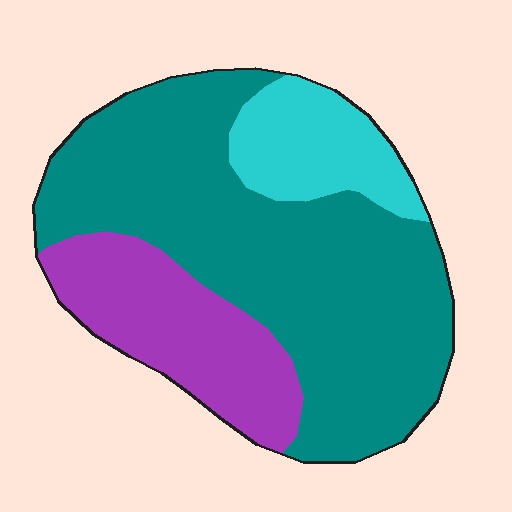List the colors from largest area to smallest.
From largest to smallest: teal, purple, cyan.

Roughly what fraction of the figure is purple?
Purple covers around 25% of the figure.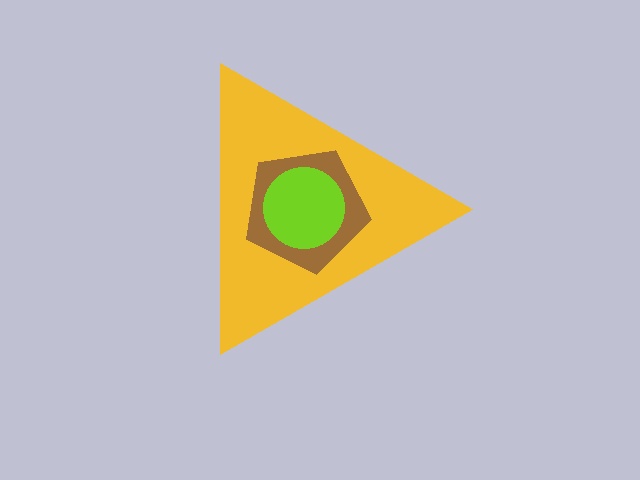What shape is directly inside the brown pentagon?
The lime circle.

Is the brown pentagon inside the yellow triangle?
Yes.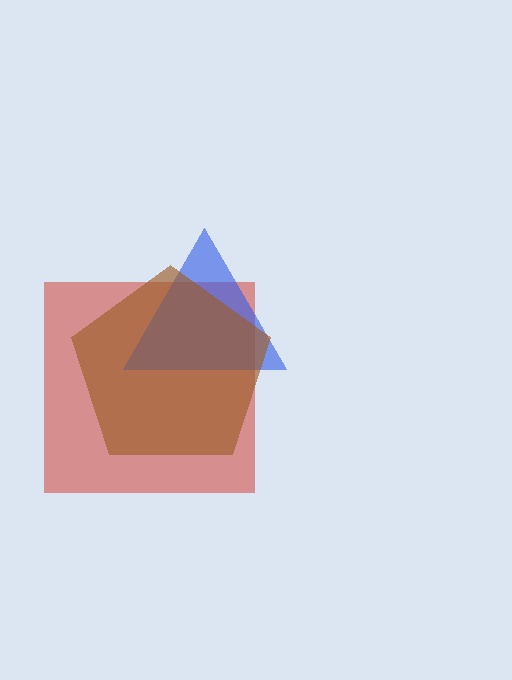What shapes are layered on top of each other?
The layered shapes are: a red square, a blue triangle, a brown pentagon.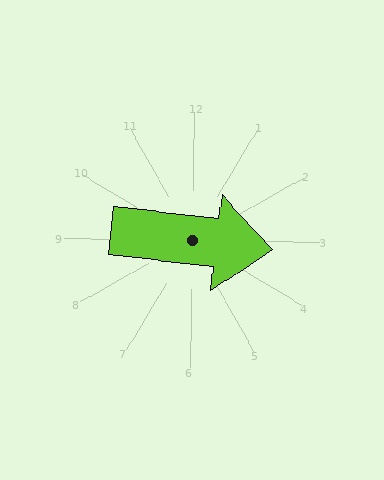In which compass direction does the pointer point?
East.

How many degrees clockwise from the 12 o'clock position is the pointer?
Approximately 96 degrees.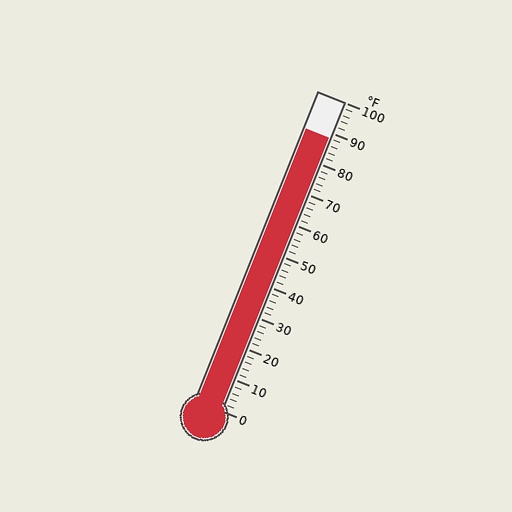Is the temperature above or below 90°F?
The temperature is below 90°F.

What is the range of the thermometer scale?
The thermometer scale ranges from 0°F to 100°F.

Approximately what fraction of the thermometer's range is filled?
The thermometer is filled to approximately 90% of its range.